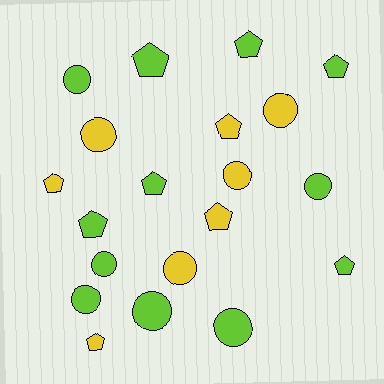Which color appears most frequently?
Lime, with 12 objects.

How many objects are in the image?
There are 20 objects.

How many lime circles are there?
There are 6 lime circles.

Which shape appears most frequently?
Pentagon, with 10 objects.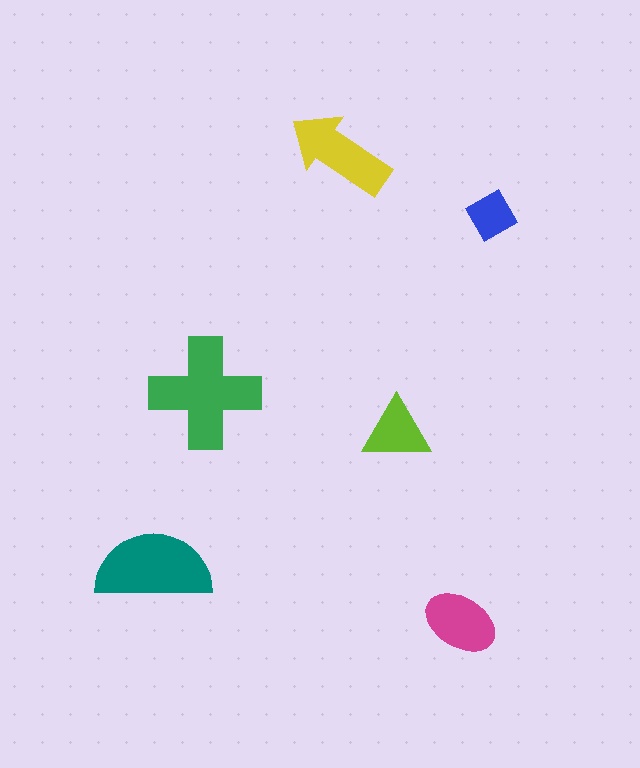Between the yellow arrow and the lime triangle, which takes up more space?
The yellow arrow.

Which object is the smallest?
The blue diamond.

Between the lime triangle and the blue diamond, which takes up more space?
The lime triangle.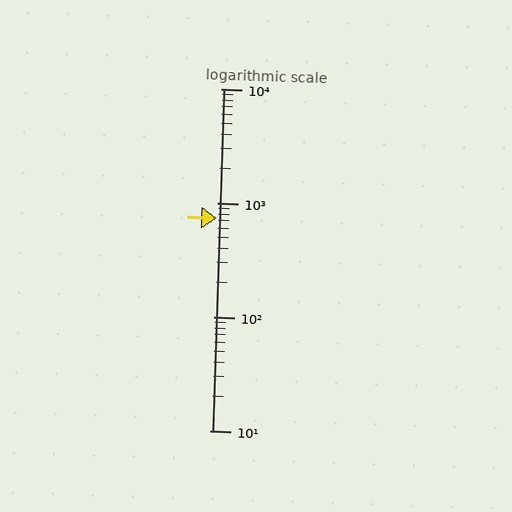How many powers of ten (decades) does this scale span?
The scale spans 3 decades, from 10 to 10000.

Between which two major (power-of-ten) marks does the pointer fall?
The pointer is between 100 and 1000.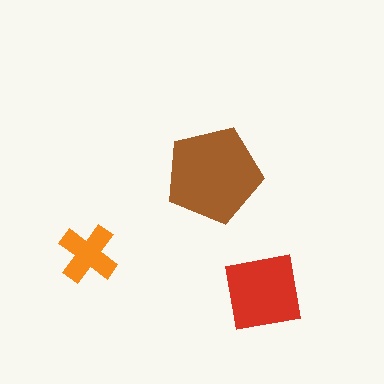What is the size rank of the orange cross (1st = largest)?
3rd.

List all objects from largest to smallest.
The brown pentagon, the red square, the orange cross.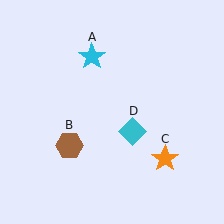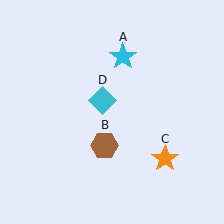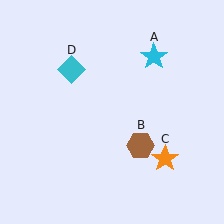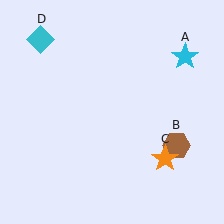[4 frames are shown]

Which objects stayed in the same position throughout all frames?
Orange star (object C) remained stationary.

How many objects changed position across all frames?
3 objects changed position: cyan star (object A), brown hexagon (object B), cyan diamond (object D).